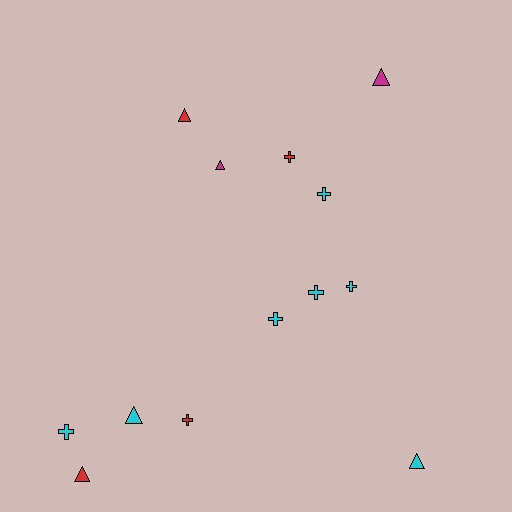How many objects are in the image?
There are 13 objects.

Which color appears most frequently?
Cyan, with 7 objects.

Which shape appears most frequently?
Cross, with 7 objects.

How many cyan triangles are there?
There are 2 cyan triangles.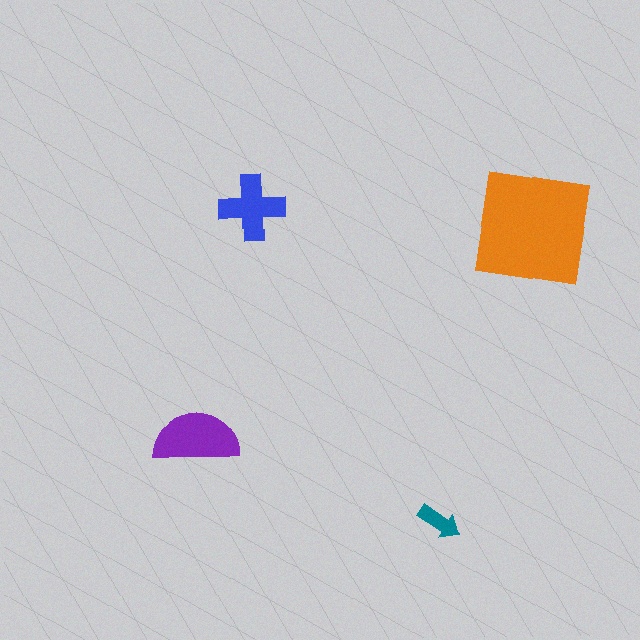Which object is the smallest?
The teal arrow.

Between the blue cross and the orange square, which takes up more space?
The orange square.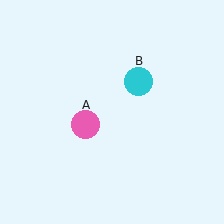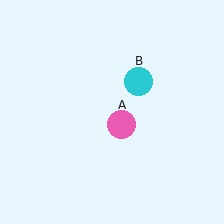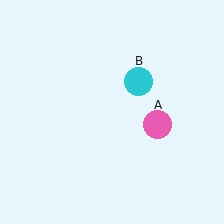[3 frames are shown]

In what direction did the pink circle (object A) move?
The pink circle (object A) moved right.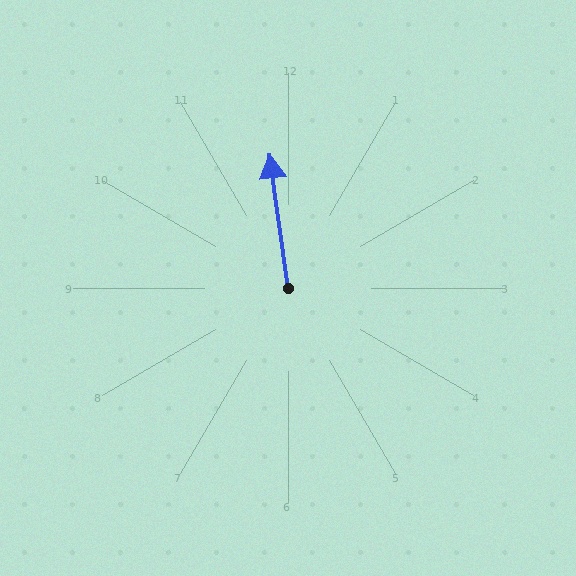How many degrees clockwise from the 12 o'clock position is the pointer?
Approximately 352 degrees.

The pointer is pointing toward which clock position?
Roughly 12 o'clock.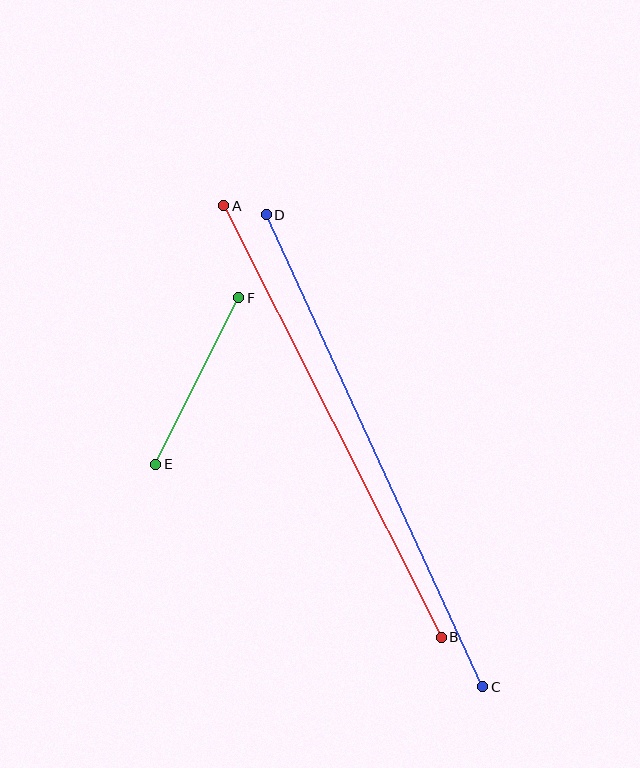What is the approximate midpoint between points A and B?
The midpoint is at approximately (333, 421) pixels.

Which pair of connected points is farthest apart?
Points C and D are farthest apart.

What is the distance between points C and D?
The distance is approximately 519 pixels.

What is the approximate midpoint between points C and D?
The midpoint is at approximately (374, 451) pixels.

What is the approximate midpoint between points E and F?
The midpoint is at approximately (197, 381) pixels.